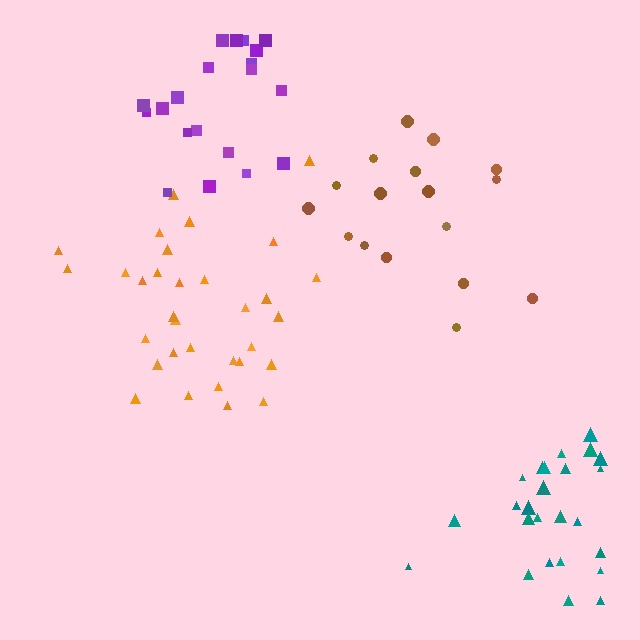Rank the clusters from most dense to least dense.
purple, teal, orange, brown.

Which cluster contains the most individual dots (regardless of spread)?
Orange (32).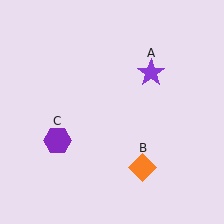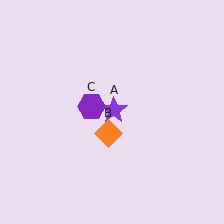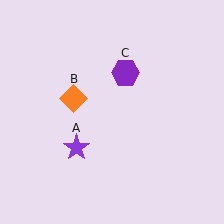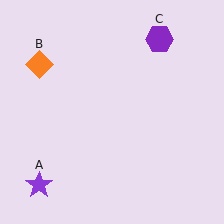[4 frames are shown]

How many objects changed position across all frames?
3 objects changed position: purple star (object A), orange diamond (object B), purple hexagon (object C).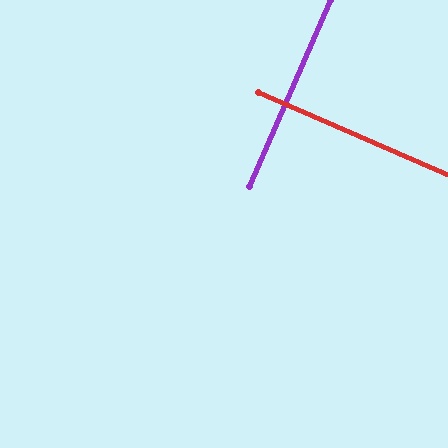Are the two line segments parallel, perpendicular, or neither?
Perpendicular — they meet at approximately 90°.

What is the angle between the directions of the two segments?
Approximately 90 degrees.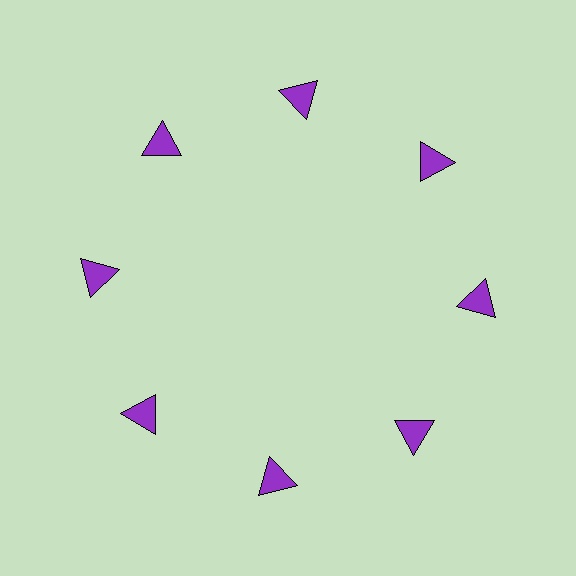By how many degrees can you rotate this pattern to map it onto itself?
The pattern maps onto itself every 45 degrees of rotation.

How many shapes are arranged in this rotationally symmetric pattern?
There are 8 shapes, arranged in 8 groups of 1.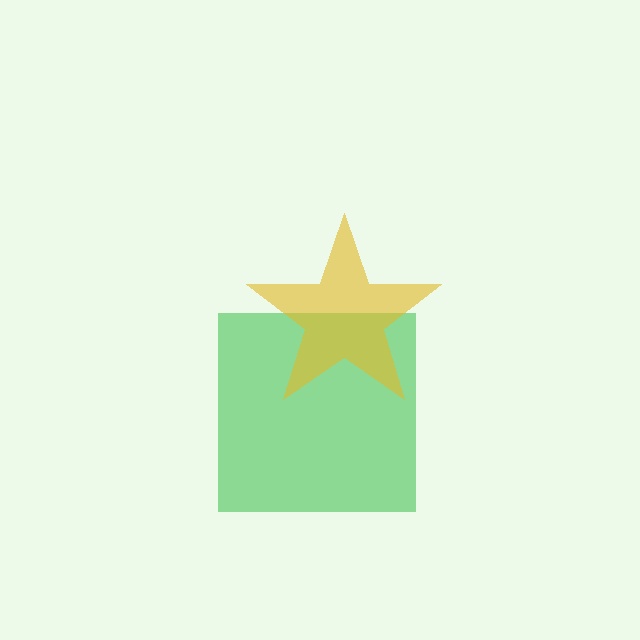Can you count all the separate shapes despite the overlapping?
Yes, there are 2 separate shapes.